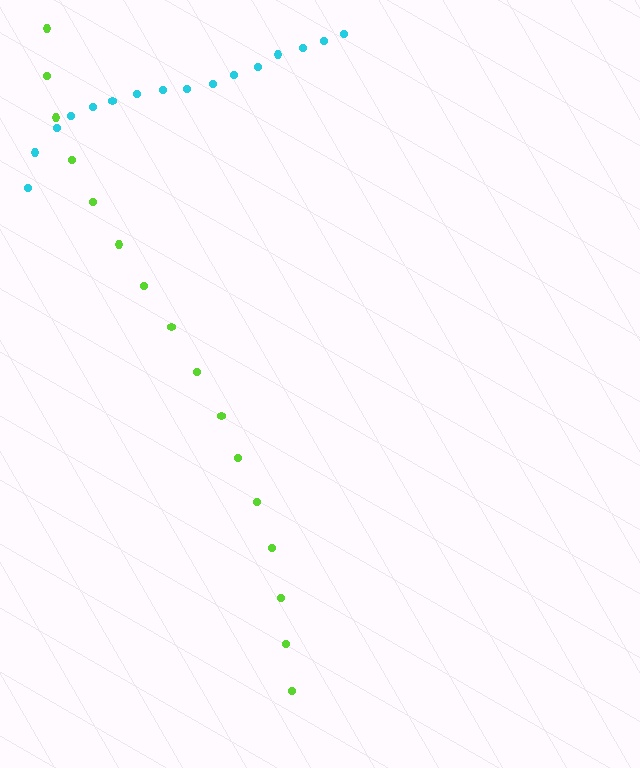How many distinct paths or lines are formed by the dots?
There are 2 distinct paths.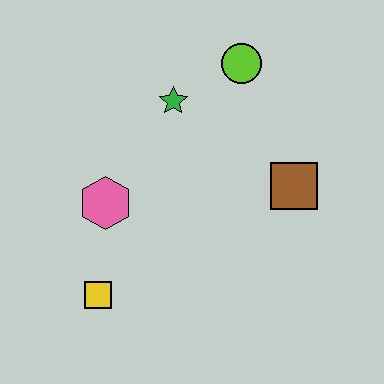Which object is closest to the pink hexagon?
The yellow square is closest to the pink hexagon.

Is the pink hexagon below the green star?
Yes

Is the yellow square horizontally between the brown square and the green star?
No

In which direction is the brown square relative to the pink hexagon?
The brown square is to the right of the pink hexagon.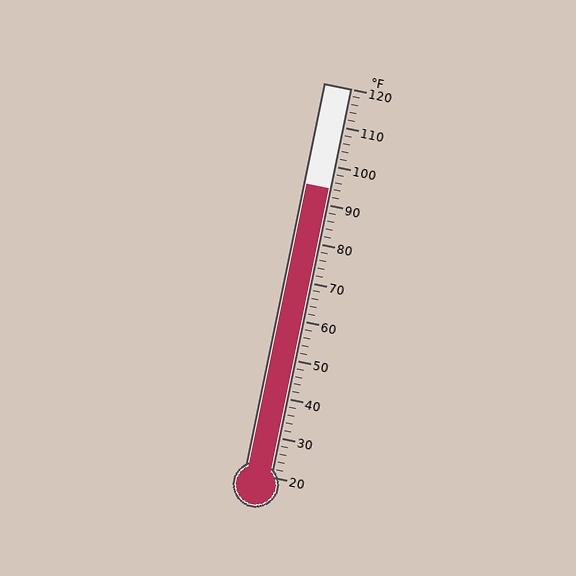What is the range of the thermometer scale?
The thermometer scale ranges from 20°F to 120°F.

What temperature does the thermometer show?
The thermometer shows approximately 94°F.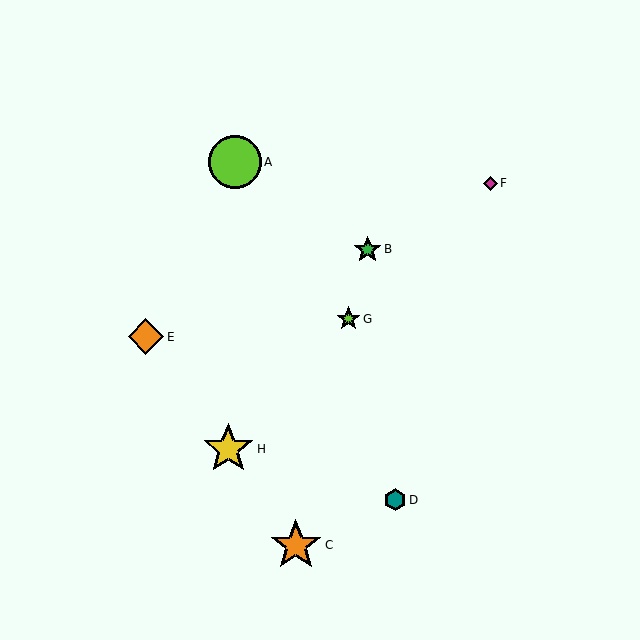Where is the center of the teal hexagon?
The center of the teal hexagon is at (395, 500).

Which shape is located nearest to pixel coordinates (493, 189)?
The magenta diamond (labeled F) at (490, 183) is nearest to that location.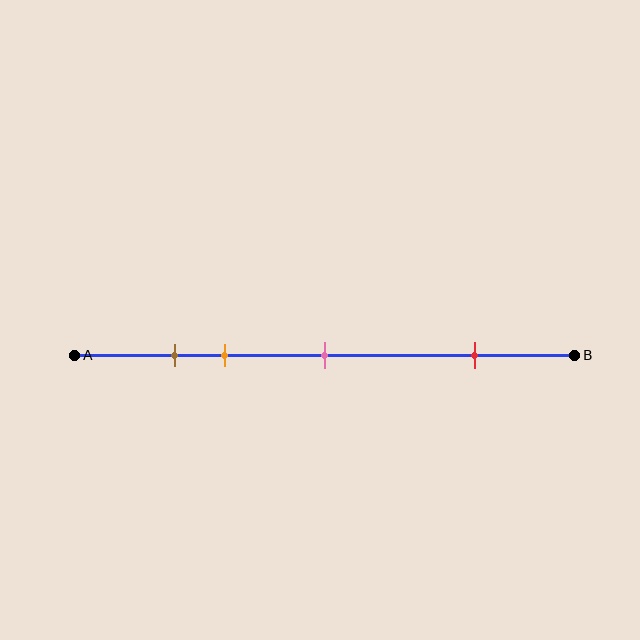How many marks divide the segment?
There are 4 marks dividing the segment.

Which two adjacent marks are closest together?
The brown and orange marks are the closest adjacent pair.